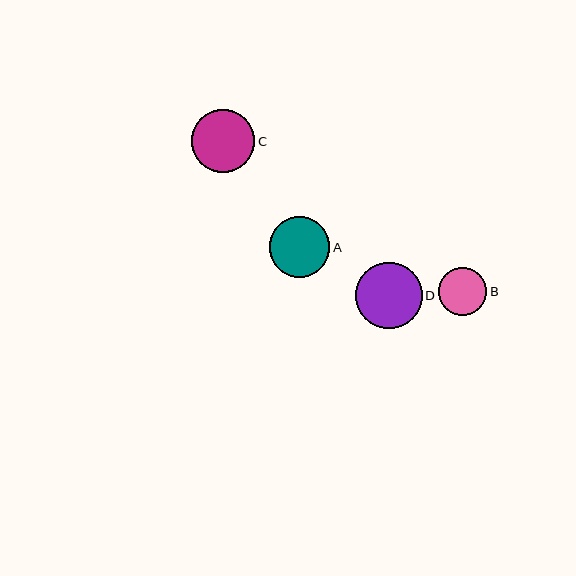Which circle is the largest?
Circle D is the largest with a size of approximately 66 pixels.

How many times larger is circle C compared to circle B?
Circle C is approximately 1.3 times the size of circle B.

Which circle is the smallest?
Circle B is the smallest with a size of approximately 48 pixels.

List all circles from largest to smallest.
From largest to smallest: D, C, A, B.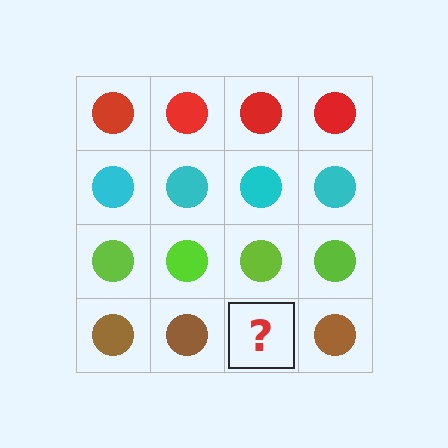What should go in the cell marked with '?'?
The missing cell should contain a brown circle.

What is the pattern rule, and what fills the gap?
The rule is that each row has a consistent color. The gap should be filled with a brown circle.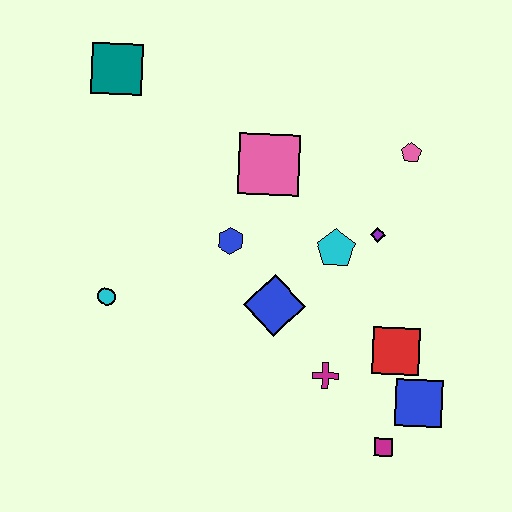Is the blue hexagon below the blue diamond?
No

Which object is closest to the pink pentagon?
The purple diamond is closest to the pink pentagon.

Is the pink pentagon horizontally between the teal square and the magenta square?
No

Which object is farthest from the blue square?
The teal square is farthest from the blue square.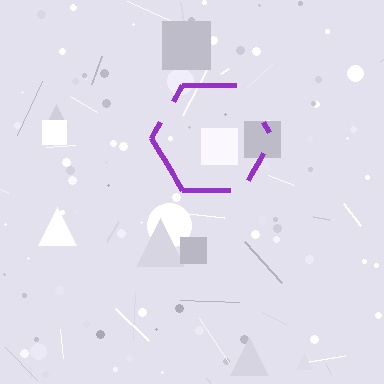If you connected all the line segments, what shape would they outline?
They would outline a hexagon.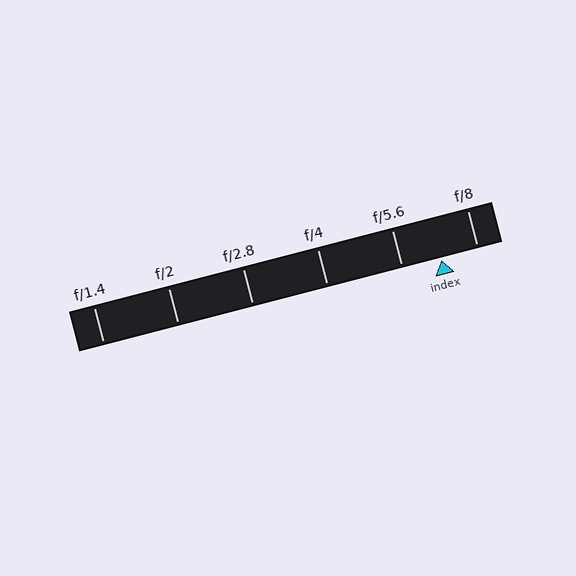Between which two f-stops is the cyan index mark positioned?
The index mark is between f/5.6 and f/8.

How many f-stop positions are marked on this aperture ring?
There are 6 f-stop positions marked.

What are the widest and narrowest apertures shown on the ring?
The widest aperture shown is f/1.4 and the narrowest is f/8.